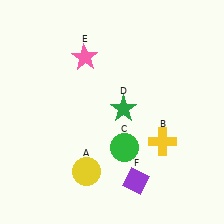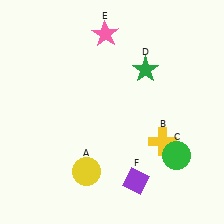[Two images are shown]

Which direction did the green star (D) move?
The green star (D) moved up.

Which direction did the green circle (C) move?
The green circle (C) moved right.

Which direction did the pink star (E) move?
The pink star (E) moved up.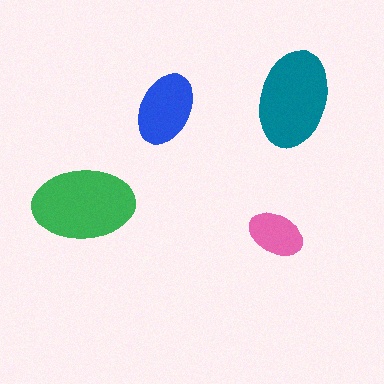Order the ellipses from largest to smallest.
the green one, the teal one, the blue one, the pink one.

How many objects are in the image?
There are 4 objects in the image.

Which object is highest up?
The teal ellipse is topmost.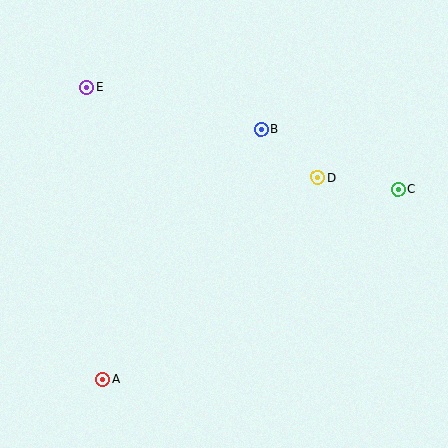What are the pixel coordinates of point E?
Point E is at (87, 87).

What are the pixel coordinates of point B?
Point B is at (261, 129).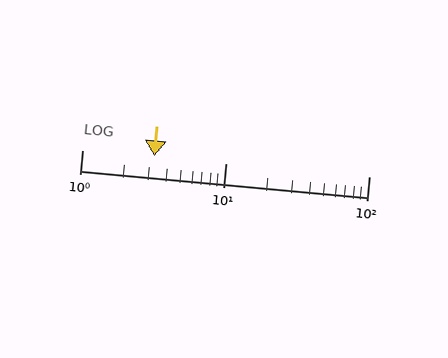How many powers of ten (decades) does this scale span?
The scale spans 2 decades, from 1 to 100.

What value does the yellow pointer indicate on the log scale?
The pointer indicates approximately 3.2.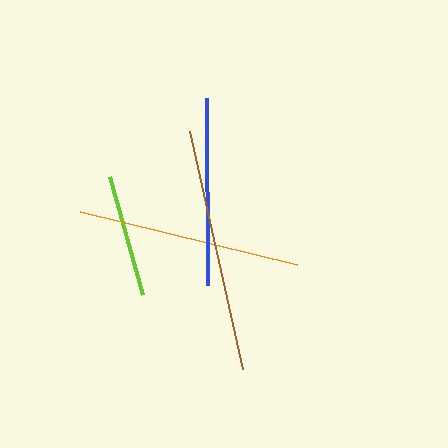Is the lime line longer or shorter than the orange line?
The orange line is longer than the lime line.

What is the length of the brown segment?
The brown segment is approximately 244 pixels long.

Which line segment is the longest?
The brown line is the longest at approximately 244 pixels.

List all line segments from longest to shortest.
From longest to shortest: brown, orange, blue, lime.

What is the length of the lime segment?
The lime segment is approximately 123 pixels long.